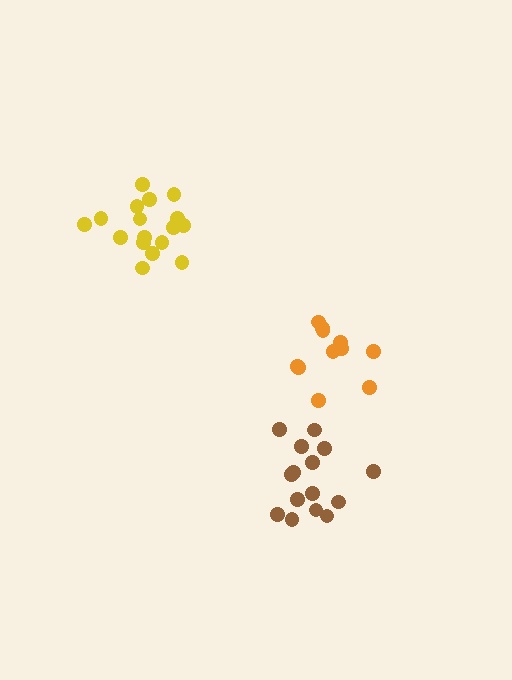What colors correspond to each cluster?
The clusters are colored: orange, yellow, brown.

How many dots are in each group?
Group 1: 11 dots, Group 2: 17 dots, Group 3: 15 dots (43 total).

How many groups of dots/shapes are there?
There are 3 groups.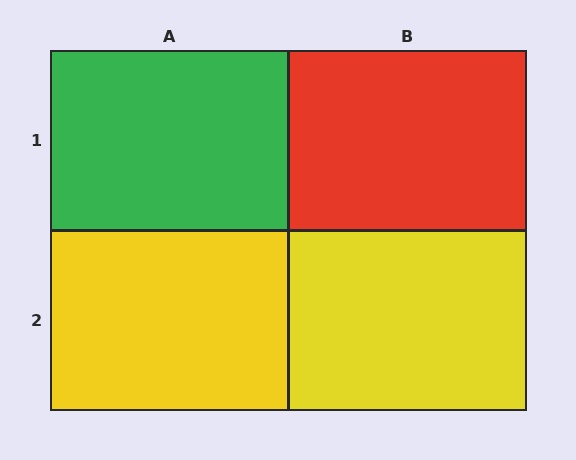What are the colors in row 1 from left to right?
Green, red.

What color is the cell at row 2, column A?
Yellow.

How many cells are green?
1 cell is green.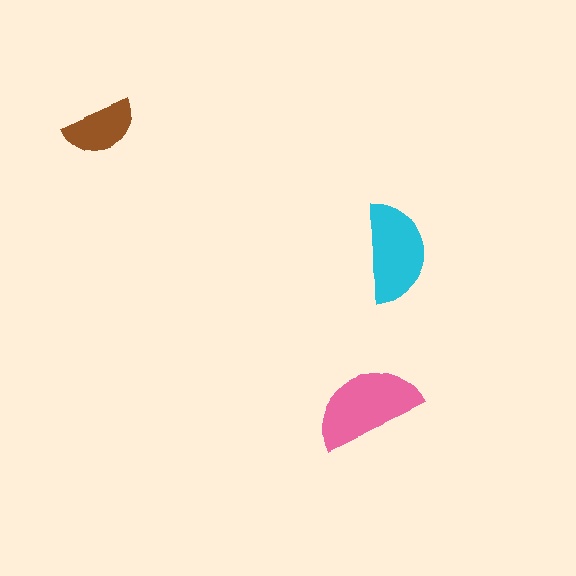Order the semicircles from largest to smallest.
the pink one, the cyan one, the brown one.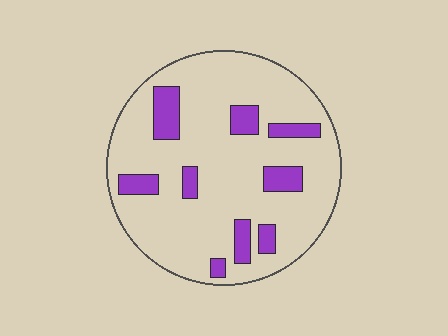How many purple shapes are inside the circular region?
9.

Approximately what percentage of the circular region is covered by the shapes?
Approximately 15%.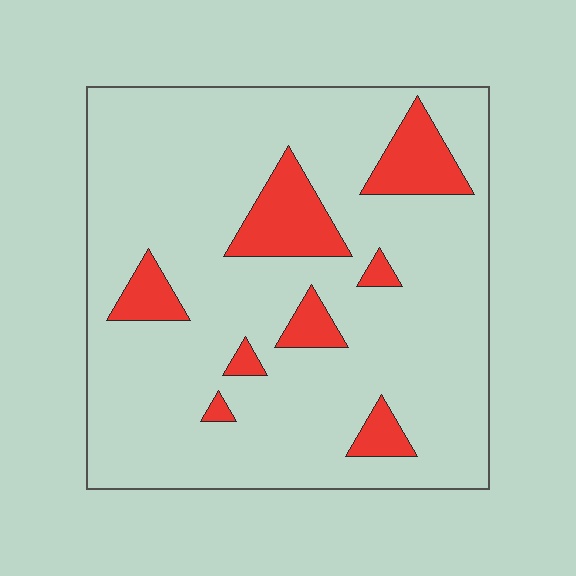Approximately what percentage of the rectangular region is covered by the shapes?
Approximately 15%.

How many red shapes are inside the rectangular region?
8.